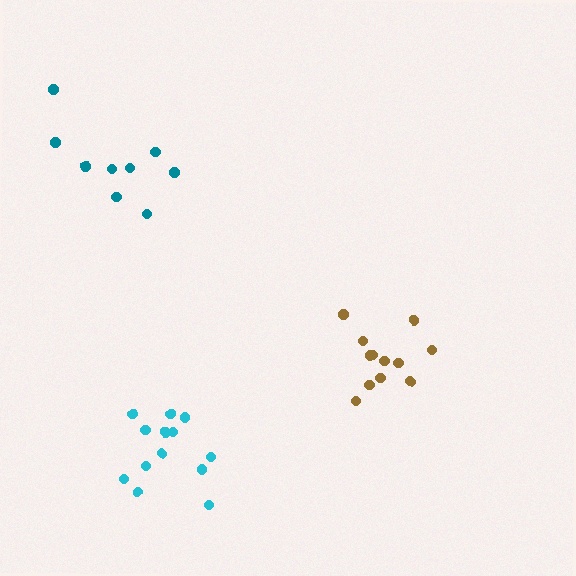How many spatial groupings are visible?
There are 3 spatial groupings.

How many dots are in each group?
Group 1: 13 dots, Group 2: 9 dots, Group 3: 12 dots (34 total).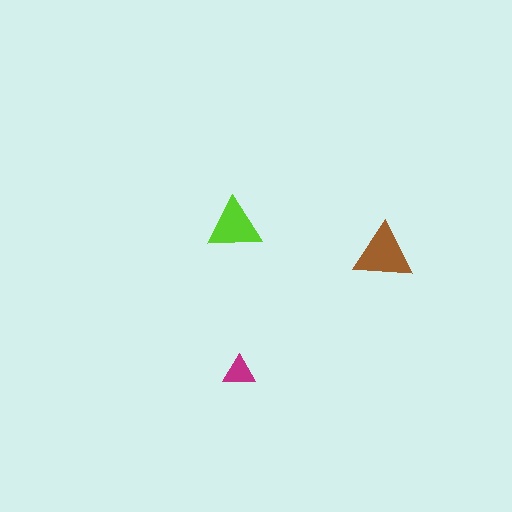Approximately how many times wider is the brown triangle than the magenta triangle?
About 2 times wider.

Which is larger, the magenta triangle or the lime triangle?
The lime one.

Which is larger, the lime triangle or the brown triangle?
The brown one.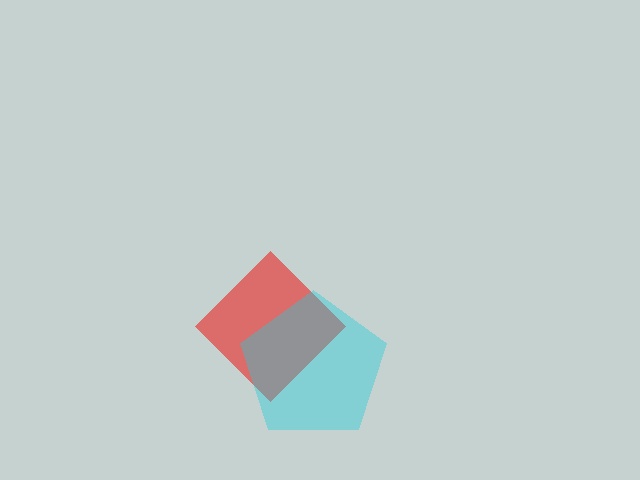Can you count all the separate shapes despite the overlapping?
Yes, there are 2 separate shapes.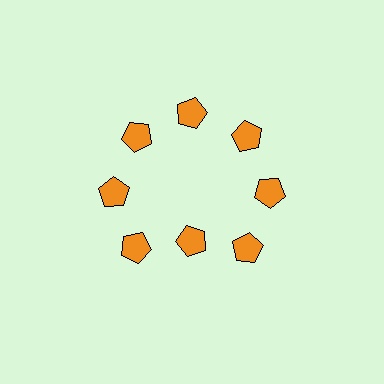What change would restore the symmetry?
The symmetry would be restored by moving it outward, back onto the ring so that all 8 pentagons sit at equal angles and equal distance from the center.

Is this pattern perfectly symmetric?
No. The 8 orange pentagons are arranged in a ring, but one element near the 6 o'clock position is pulled inward toward the center, breaking the 8-fold rotational symmetry.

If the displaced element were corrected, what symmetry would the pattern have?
It would have 8-fold rotational symmetry — the pattern would map onto itself every 45 degrees.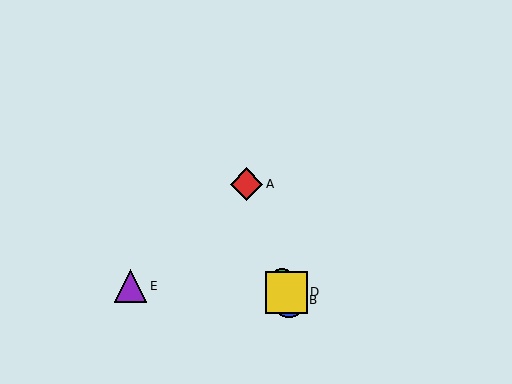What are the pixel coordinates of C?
Object C is at (282, 281).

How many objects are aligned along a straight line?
4 objects (A, B, C, D) are aligned along a straight line.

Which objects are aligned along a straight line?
Objects A, B, C, D are aligned along a straight line.